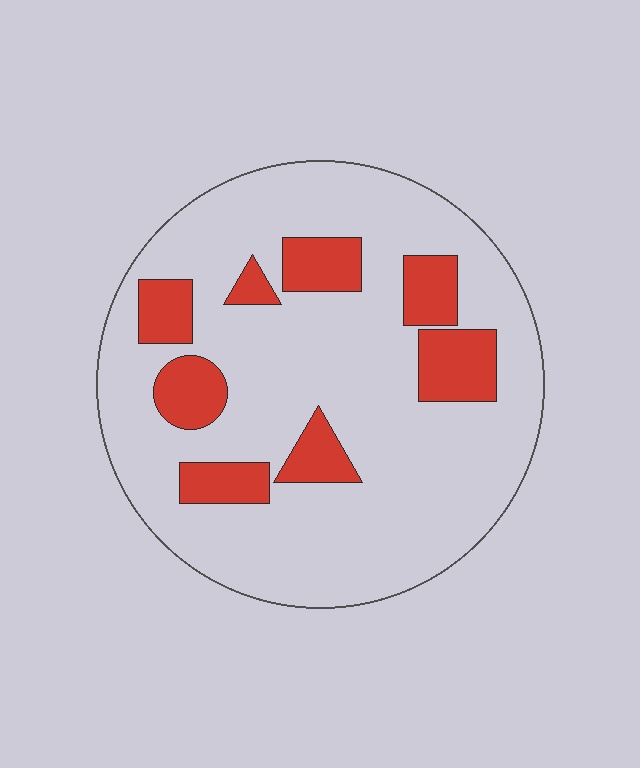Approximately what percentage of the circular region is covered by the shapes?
Approximately 20%.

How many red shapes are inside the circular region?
8.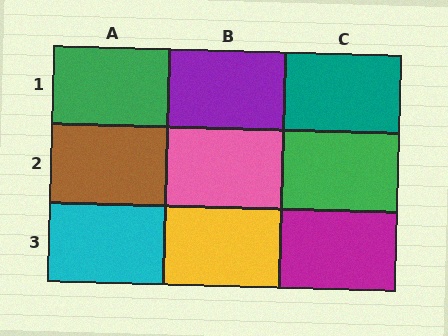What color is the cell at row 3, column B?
Yellow.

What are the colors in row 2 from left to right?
Brown, pink, green.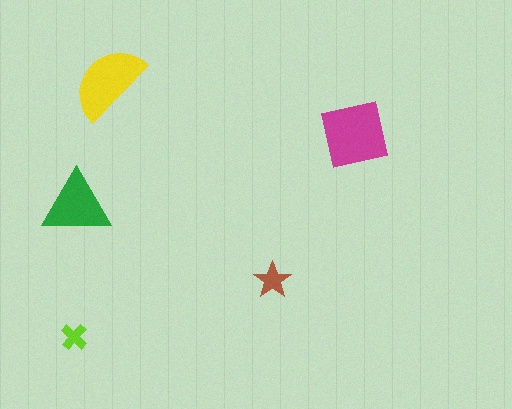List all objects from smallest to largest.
The lime cross, the brown star, the green triangle, the yellow semicircle, the magenta square.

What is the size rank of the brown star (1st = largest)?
4th.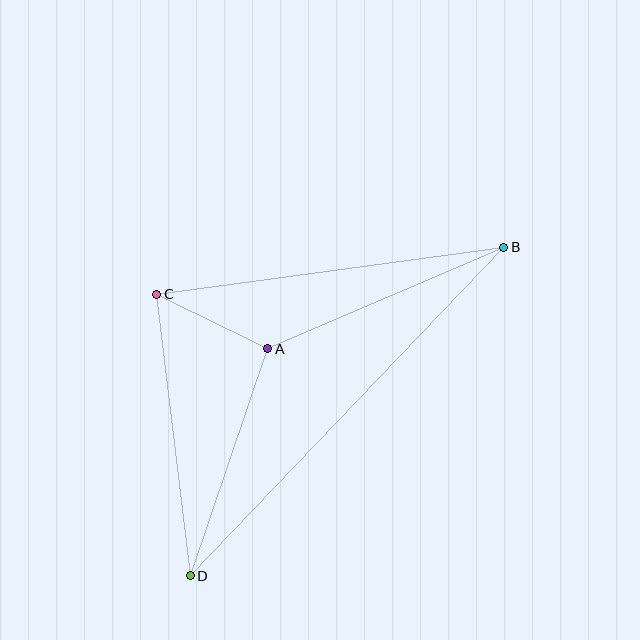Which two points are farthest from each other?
Points B and D are farthest from each other.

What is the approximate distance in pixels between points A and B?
The distance between A and B is approximately 257 pixels.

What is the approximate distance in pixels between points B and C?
The distance between B and C is approximately 350 pixels.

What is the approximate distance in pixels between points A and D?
The distance between A and D is approximately 240 pixels.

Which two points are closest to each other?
Points A and C are closest to each other.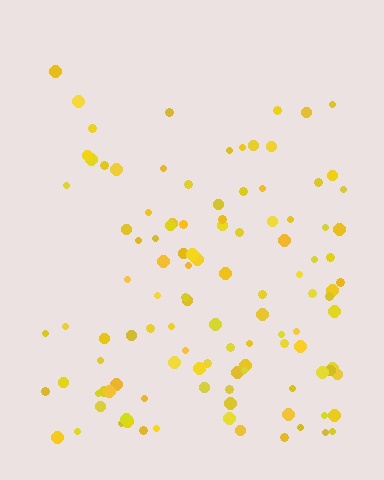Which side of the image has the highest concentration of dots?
The bottom.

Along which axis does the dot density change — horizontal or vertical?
Vertical.